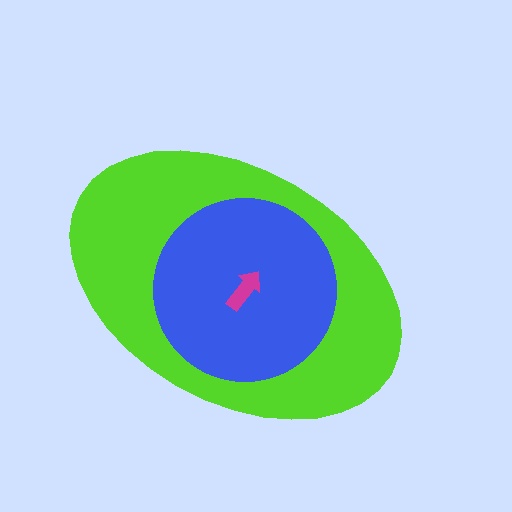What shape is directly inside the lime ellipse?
The blue circle.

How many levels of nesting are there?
3.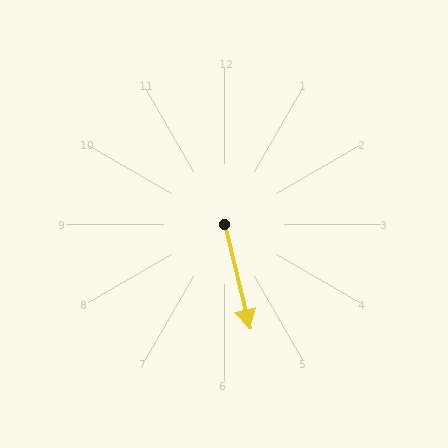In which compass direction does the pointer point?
South.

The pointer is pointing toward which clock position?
Roughly 6 o'clock.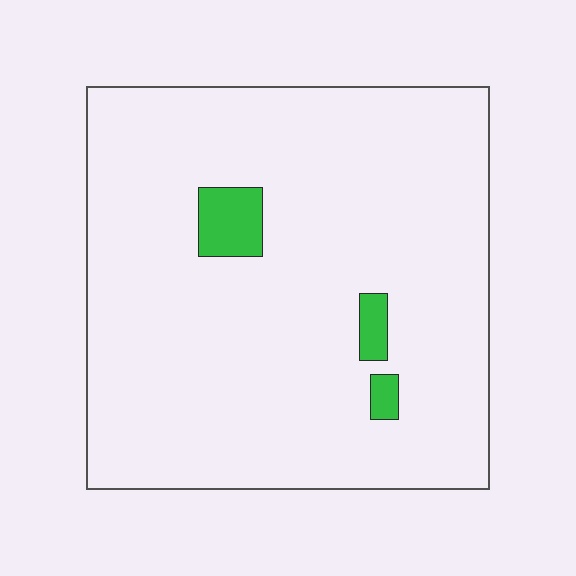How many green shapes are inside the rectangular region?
3.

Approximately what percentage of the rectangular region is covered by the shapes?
Approximately 5%.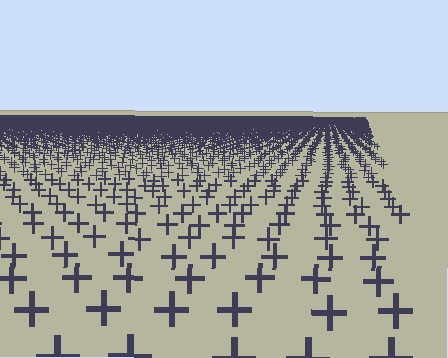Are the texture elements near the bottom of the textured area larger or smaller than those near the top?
Larger. Near the bottom, elements are closer to the viewer and appear at a bigger on-screen size.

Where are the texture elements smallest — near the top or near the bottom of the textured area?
Near the top.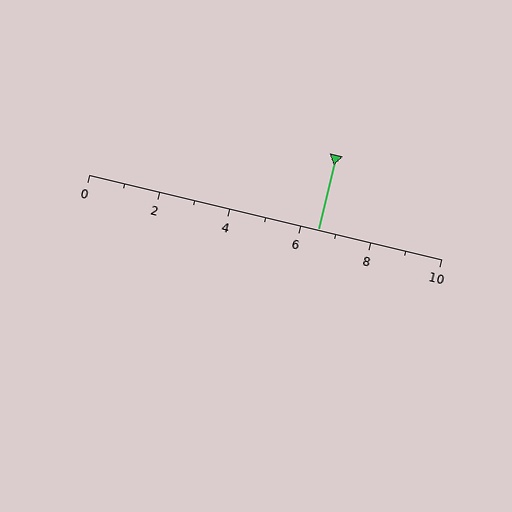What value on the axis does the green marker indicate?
The marker indicates approximately 6.5.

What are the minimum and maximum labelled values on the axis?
The axis runs from 0 to 10.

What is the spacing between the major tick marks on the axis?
The major ticks are spaced 2 apart.